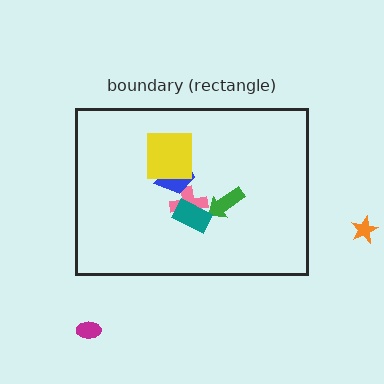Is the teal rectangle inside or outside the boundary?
Inside.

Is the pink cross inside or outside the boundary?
Inside.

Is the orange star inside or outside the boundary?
Outside.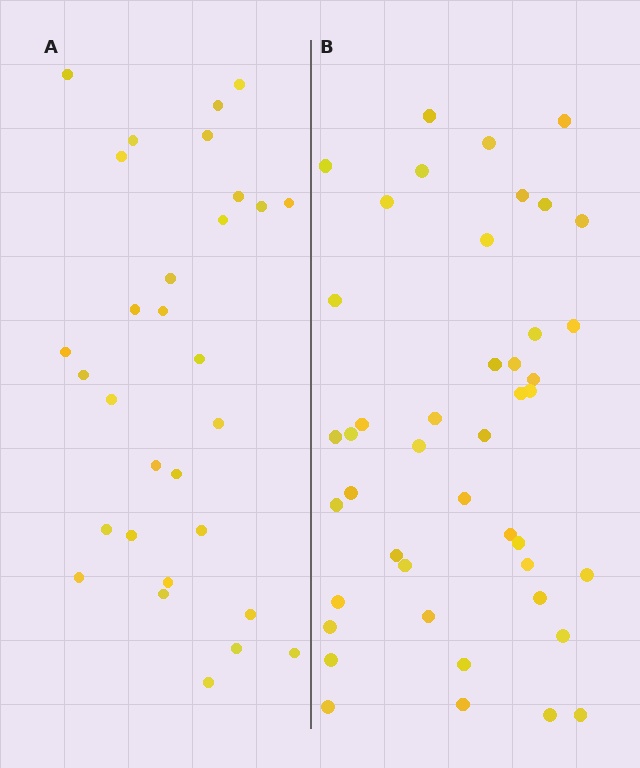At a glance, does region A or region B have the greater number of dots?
Region B (the right region) has more dots.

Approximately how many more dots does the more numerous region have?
Region B has approximately 15 more dots than region A.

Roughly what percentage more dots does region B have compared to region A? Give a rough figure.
About 45% more.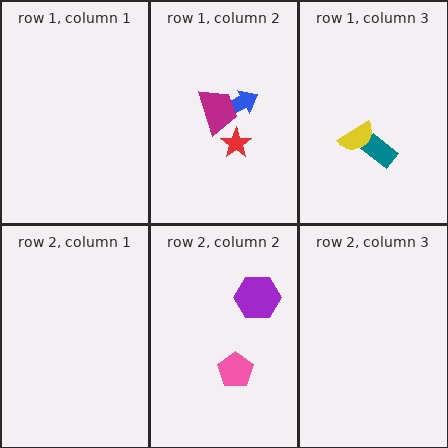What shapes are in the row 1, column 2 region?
The blue arrow, the magenta trapezoid, the red star.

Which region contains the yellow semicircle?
The row 1, column 3 region.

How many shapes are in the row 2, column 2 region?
2.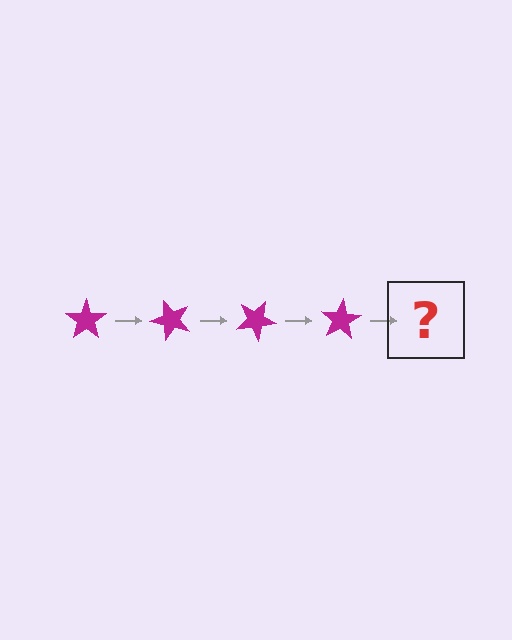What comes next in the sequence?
The next element should be a magenta star rotated 200 degrees.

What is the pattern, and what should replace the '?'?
The pattern is that the star rotates 50 degrees each step. The '?' should be a magenta star rotated 200 degrees.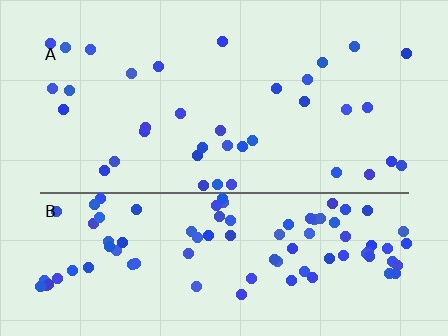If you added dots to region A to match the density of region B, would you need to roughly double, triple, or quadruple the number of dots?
Approximately triple.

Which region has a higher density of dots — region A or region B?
B (the bottom).